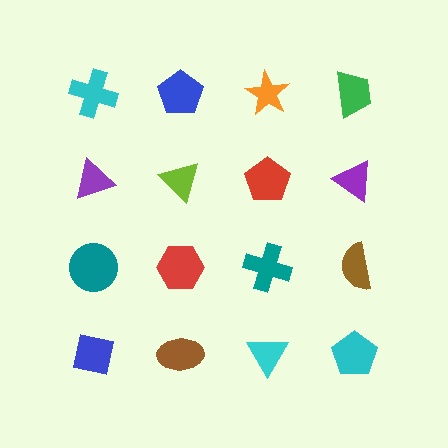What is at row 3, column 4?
A brown semicircle.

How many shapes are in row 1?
4 shapes.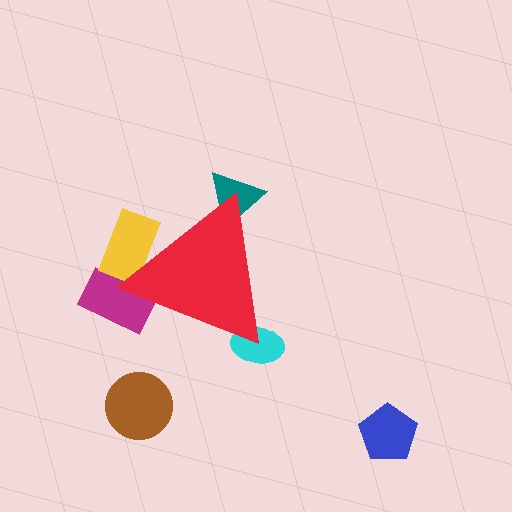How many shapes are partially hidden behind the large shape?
4 shapes are partially hidden.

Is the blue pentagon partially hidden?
No, the blue pentagon is fully visible.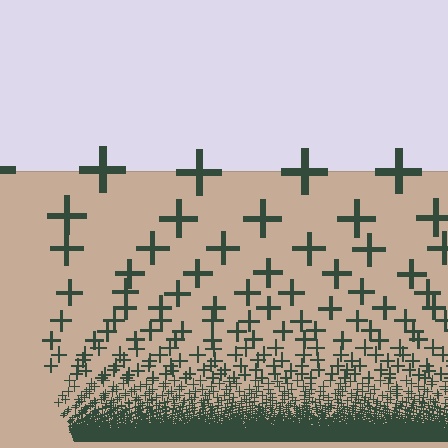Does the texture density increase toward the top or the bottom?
Density increases toward the bottom.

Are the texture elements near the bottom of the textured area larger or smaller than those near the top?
Smaller. The gradient is inverted — elements near the bottom are smaller and denser.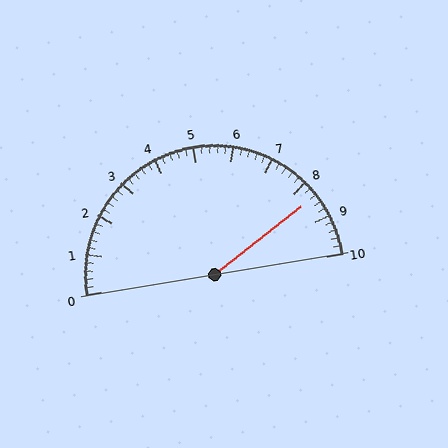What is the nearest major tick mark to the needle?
The nearest major tick mark is 8.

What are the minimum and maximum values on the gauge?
The gauge ranges from 0 to 10.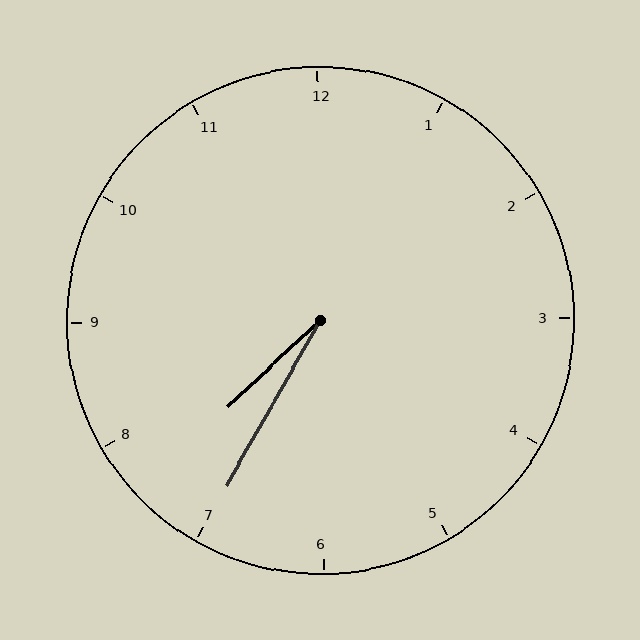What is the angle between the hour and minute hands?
Approximately 18 degrees.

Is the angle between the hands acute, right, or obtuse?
It is acute.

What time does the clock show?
7:35.